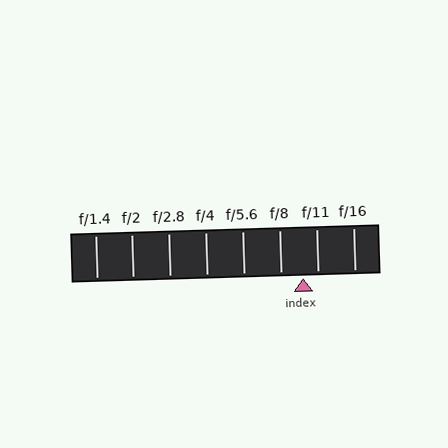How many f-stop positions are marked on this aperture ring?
There are 8 f-stop positions marked.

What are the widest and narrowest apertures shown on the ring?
The widest aperture shown is f/1.4 and the narrowest is f/16.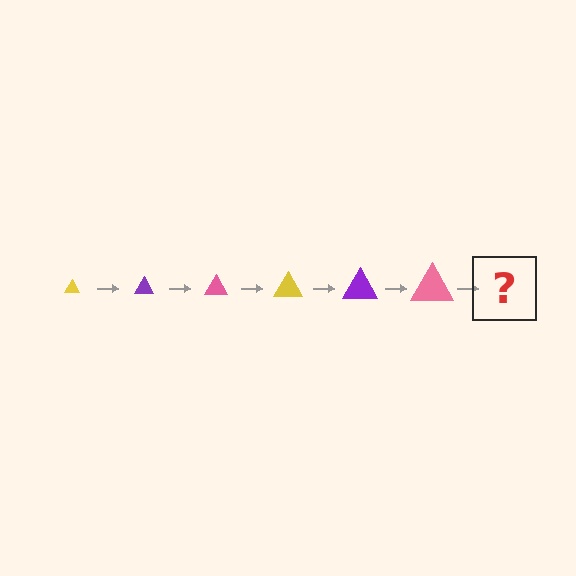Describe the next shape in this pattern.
It should be a yellow triangle, larger than the previous one.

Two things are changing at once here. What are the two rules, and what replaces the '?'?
The two rules are that the triangle grows larger each step and the color cycles through yellow, purple, and pink. The '?' should be a yellow triangle, larger than the previous one.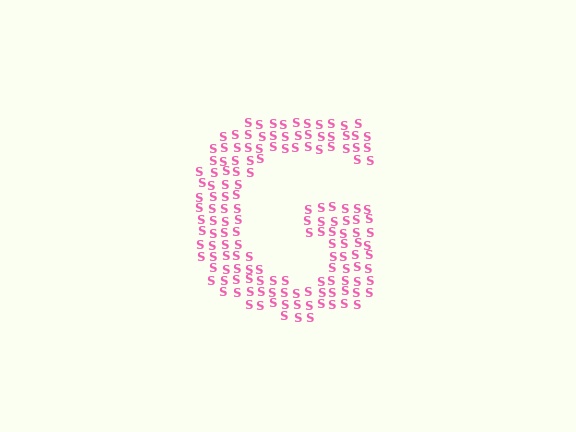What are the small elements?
The small elements are letter S's.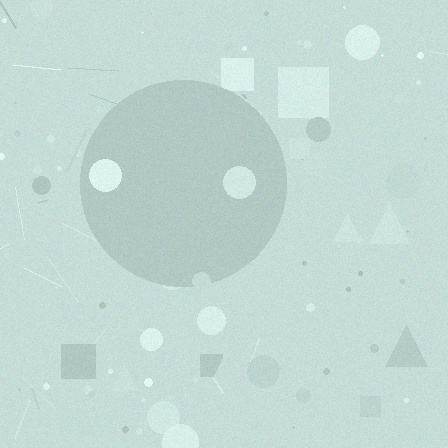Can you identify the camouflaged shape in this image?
The camouflaged shape is a circle.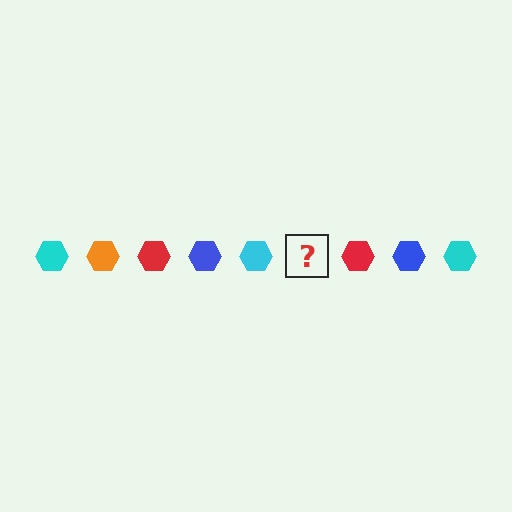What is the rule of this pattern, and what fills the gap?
The rule is that the pattern cycles through cyan, orange, red, blue hexagons. The gap should be filled with an orange hexagon.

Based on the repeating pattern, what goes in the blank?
The blank should be an orange hexagon.